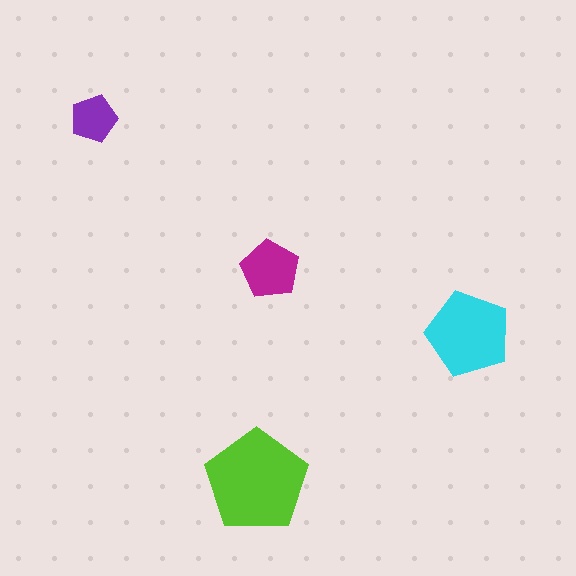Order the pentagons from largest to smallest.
the lime one, the cyan one, the magenta one, the purple one.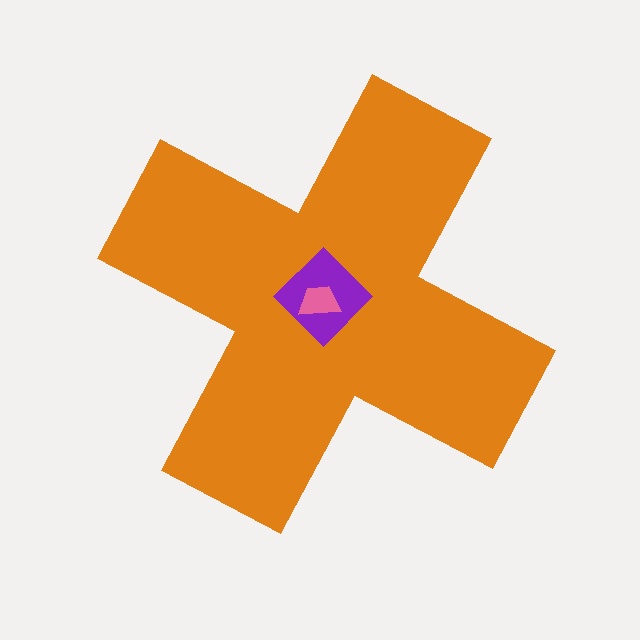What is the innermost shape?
The pink trapezoid.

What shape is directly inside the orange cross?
The purple diamond.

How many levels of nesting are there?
3.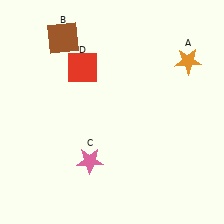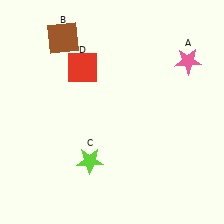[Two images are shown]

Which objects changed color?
A changed from orange to pink. C changed from pink to lime.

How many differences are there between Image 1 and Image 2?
There are 2 differences between the two images.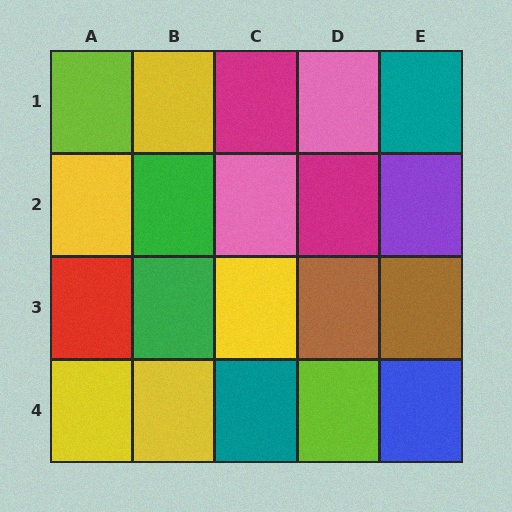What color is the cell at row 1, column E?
Teal.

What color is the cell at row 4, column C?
Teal.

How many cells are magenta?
2 cells are magenta.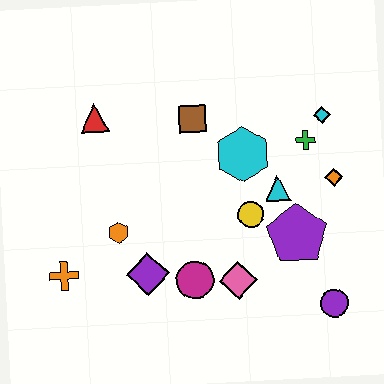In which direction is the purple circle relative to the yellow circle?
The purple circle is below the yellow circle.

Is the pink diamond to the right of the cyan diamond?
No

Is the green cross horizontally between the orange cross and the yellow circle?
No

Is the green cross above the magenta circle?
Yes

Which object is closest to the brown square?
The cyan hexagon is closest to the brown square.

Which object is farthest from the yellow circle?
The orange cross is farthest from the yellow circle.